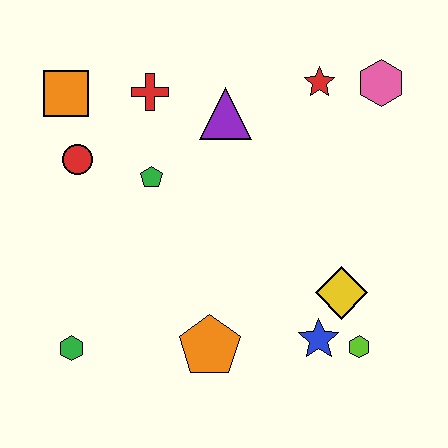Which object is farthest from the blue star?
The orange square is farthest from the blue star.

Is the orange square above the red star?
No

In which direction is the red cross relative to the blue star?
The red cross is above the blue star.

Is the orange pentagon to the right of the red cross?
Yes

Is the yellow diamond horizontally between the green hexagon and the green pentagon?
No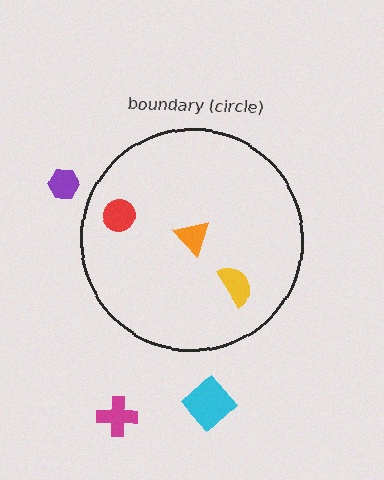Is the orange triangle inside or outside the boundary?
Inside.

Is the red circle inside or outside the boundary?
Inside.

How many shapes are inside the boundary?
3 inside, 3 outside.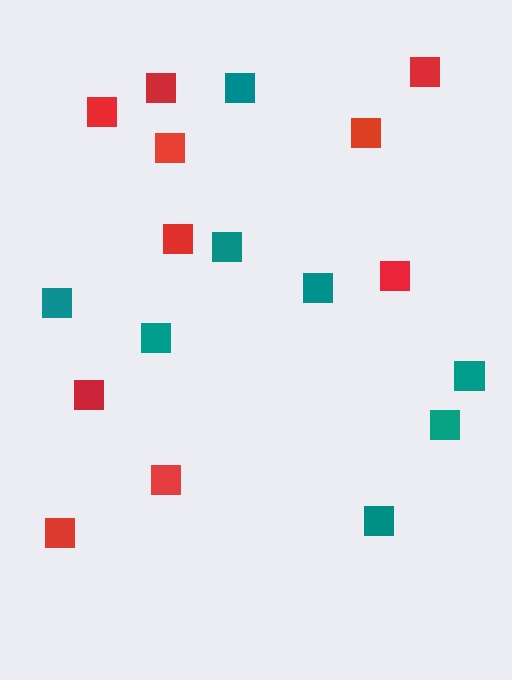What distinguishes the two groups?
There are 2 groups: one group of red squares (10) and one group of teal squares (8).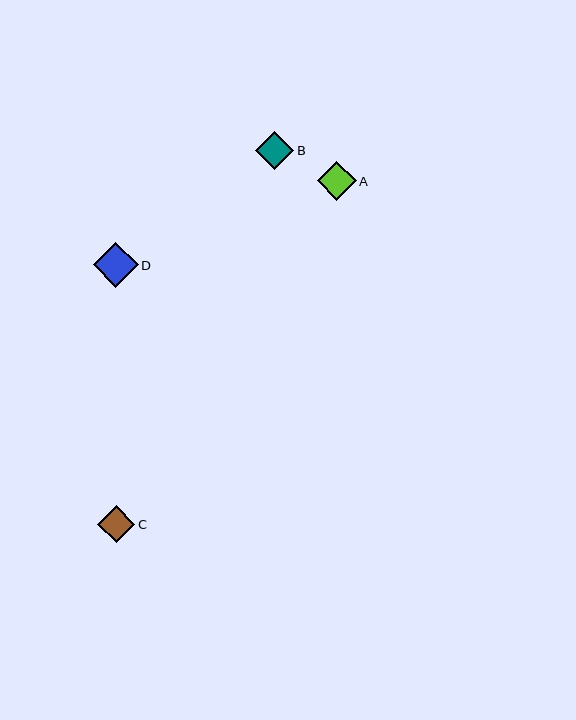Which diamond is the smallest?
Diamond C is the smallest with a size of approximately 38 pixels.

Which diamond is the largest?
Diamond D is the largest with a size of approximately 45 pixels.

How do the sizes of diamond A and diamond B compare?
Diamond A and diamond B are approximately the same size.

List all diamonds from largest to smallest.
From largest to smallest: D, A, B, C.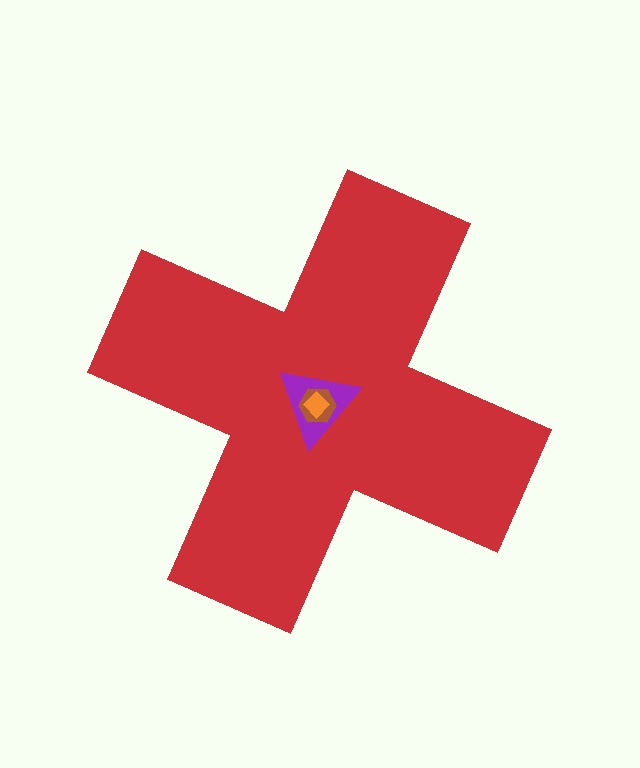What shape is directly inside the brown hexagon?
The orange diamond.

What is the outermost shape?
The red cross.